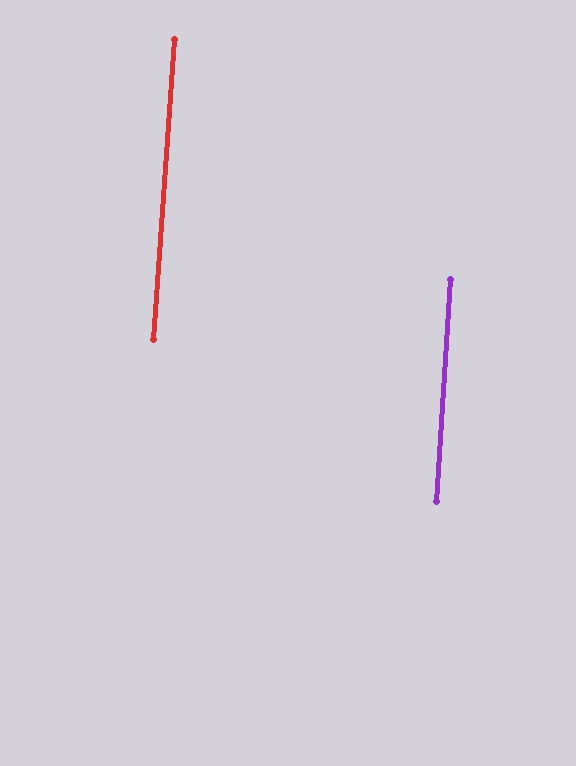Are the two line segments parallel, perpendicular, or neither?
Parallel — their directions differ by only 0.3°.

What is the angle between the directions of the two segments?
Approximately 0 degrees.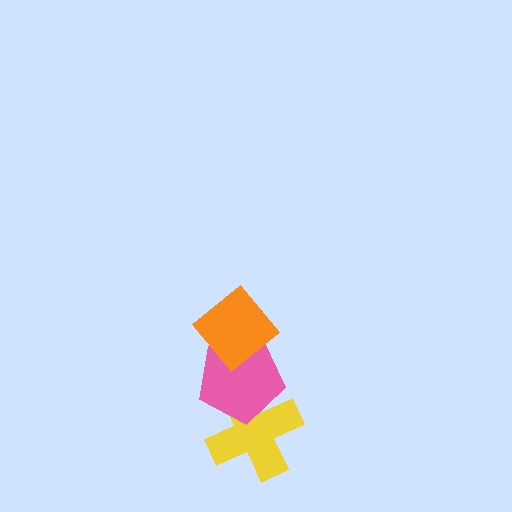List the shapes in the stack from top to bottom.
From top to bottom: the orange diamond, the pink pentagon, the yellow cross.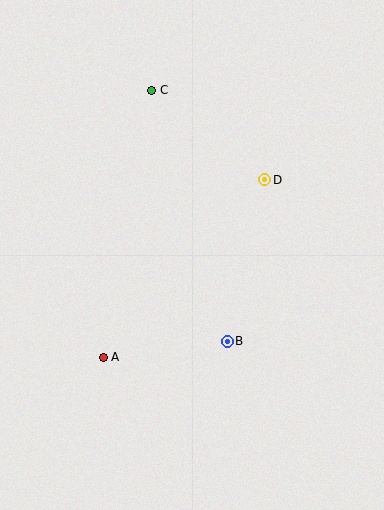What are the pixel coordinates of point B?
Point B is at (227, 341).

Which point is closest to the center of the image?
Point B at (227, 341) is closest to the center.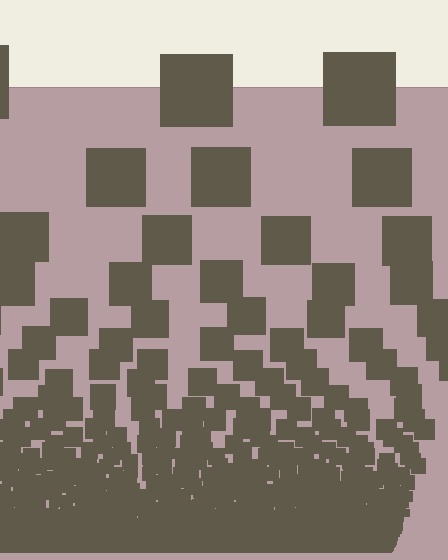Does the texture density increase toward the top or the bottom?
Density increases toward the bottom.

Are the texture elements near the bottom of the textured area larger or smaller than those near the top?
Smaller. The gradient is inverted — elements near the bottom are smaller and denser.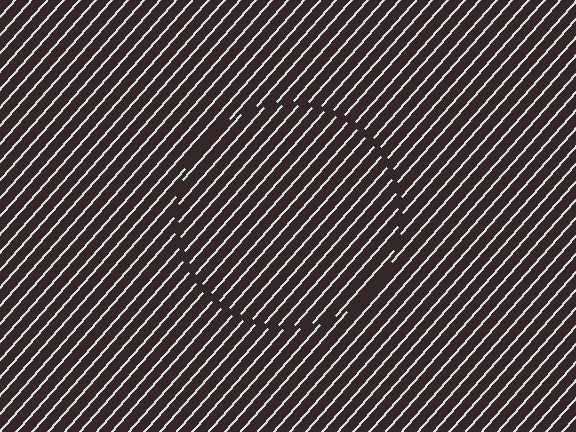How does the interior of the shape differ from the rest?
The interior of the shape contains the same grating, shifted by half a period — the contour is defined by the phase discontinuity where line-ends from the inner and outer gratings abut.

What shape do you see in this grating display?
An illusory circle. The interior of the shape contains the same grating, shifted by half a period — the contour is defined by the phase discontinuity where line-ends from the inner and outer gratings abut.